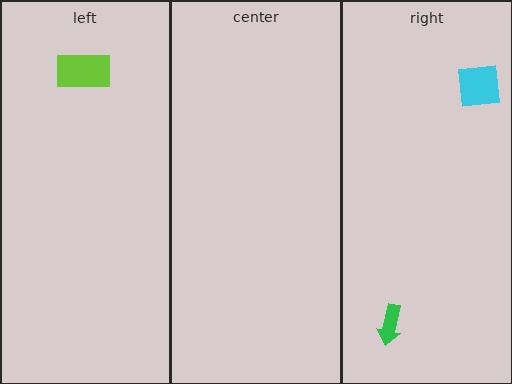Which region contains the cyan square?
The right region.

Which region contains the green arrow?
The right region.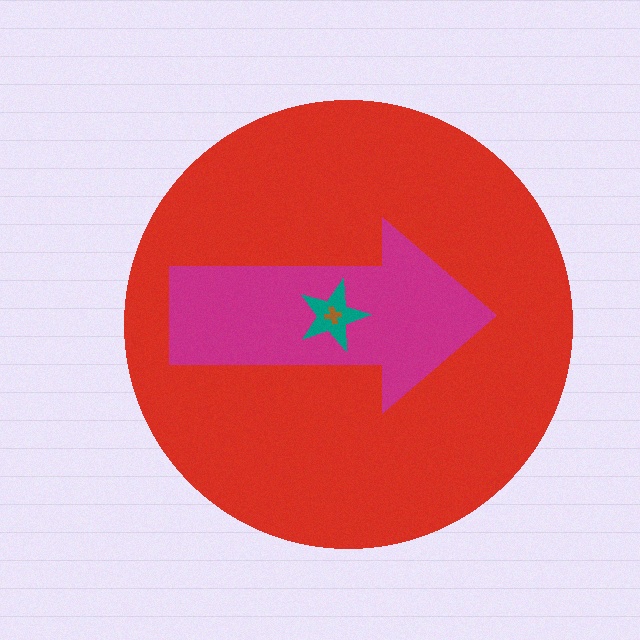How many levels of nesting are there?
4.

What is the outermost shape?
The red circle.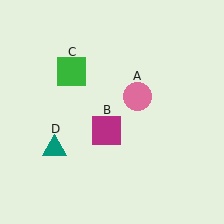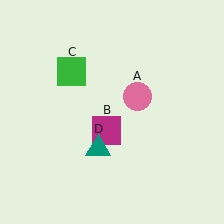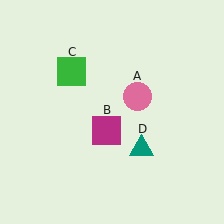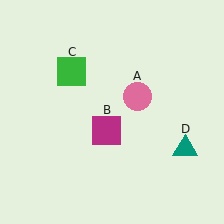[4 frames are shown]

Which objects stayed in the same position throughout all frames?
Pink circle (object A) and magenta square (object B) and green square (object C) remained stationary.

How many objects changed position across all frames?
1 object changed position: teal triangle (object D).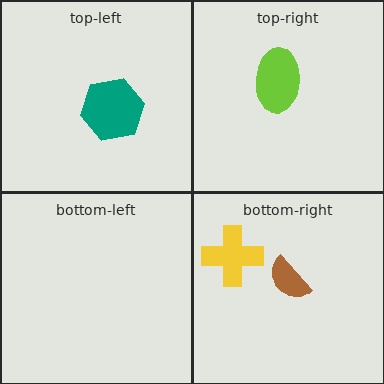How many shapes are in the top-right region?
1.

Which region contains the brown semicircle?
The bottom-right region.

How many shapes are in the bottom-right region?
2.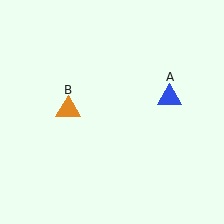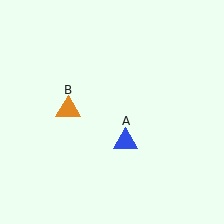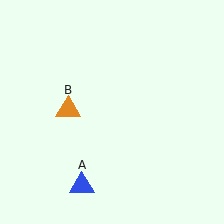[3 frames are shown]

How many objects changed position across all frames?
1 object changed position: blue triangle (object A).